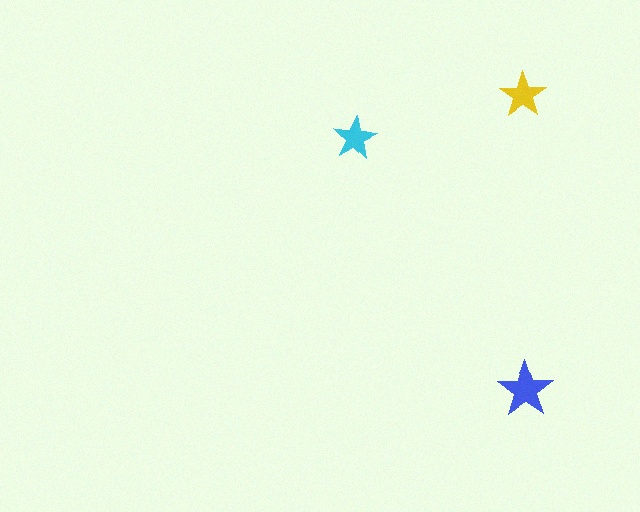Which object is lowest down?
The blue star is bottommost.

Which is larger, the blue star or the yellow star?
The blue one.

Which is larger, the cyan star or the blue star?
The blue one.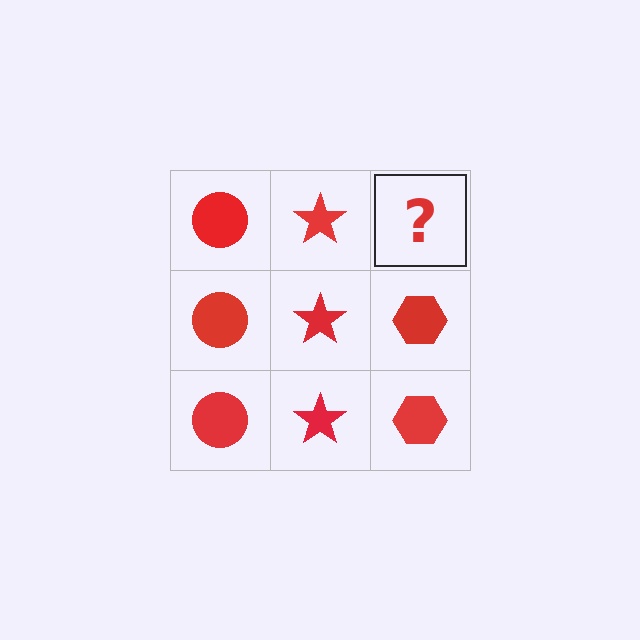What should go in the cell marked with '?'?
The missing cell should contain a red hexagon.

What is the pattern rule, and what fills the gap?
The rule is that each column has a consistent shape. The gap should be filled with a red hexagon.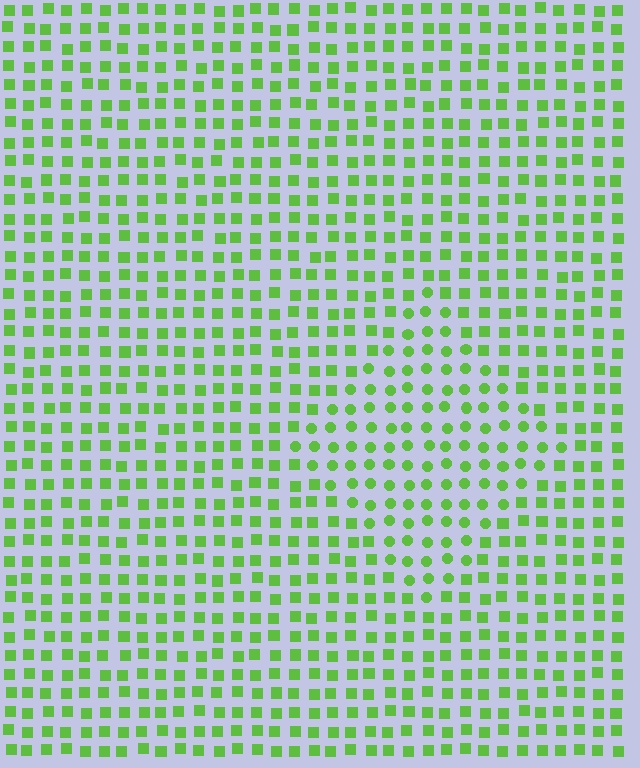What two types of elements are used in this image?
The image uses circles inside the diamond region and squares outside it.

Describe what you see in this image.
The image is filled with small lime elements arranged in a uniform grid. A diamond-shaped region contains circles, while the surrounding area contains squares. The boundary is defined purely by the change in element shape.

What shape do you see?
I see a diamond.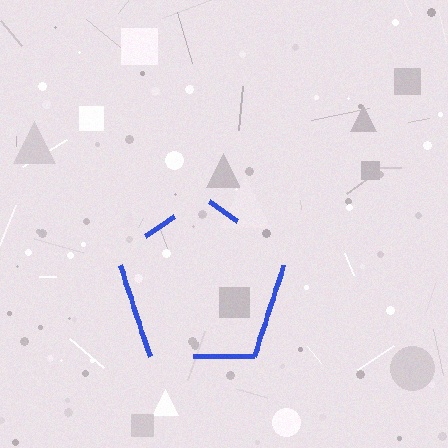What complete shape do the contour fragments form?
The contour fragments form a pentagon.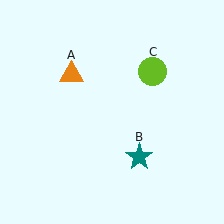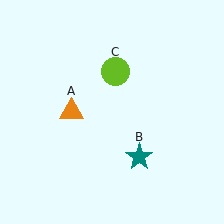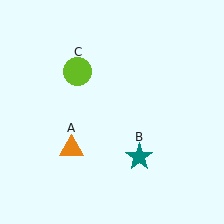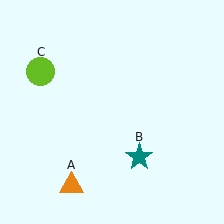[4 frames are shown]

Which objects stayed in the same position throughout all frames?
Teal star (object B) remained stationary.